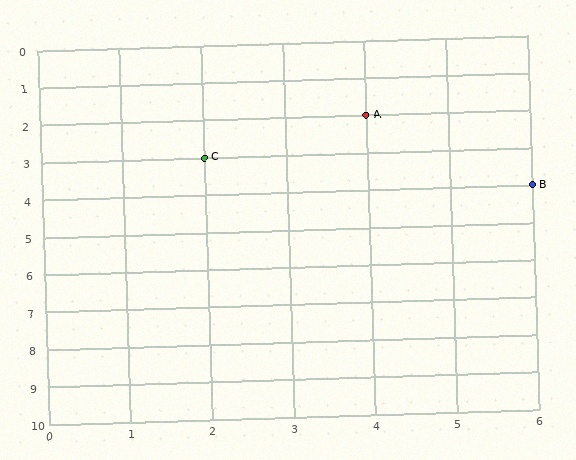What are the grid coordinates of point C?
Point C is at grid coordinates (2, 3).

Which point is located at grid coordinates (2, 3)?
Point C is at (2, 3).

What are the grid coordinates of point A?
Point A is at grid coordinates (4, 2).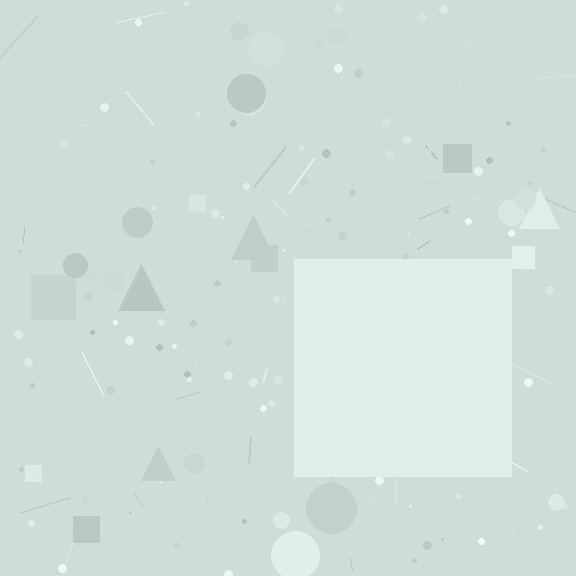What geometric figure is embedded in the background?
A square is embedded in the background.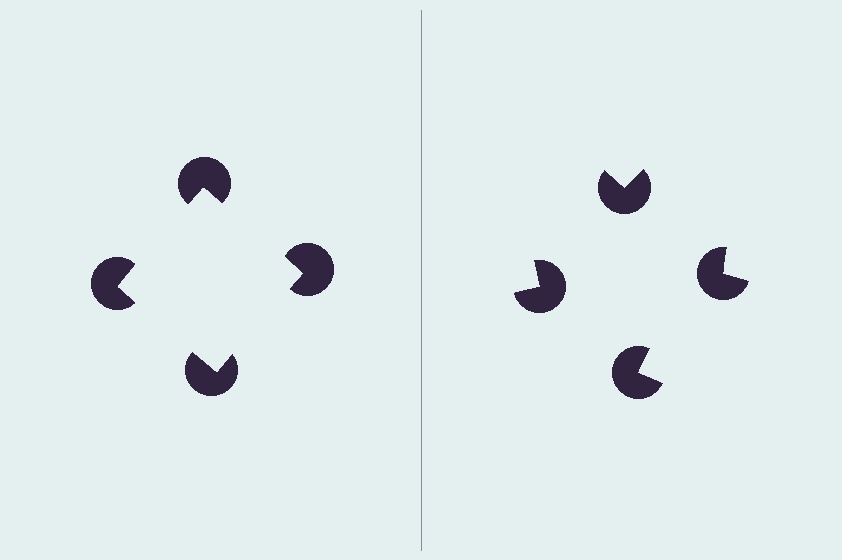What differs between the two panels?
The pac-man discs are positioned identically on both sides; only the wedge orientations differ. On the left they align to a square; on the right they are misaligned.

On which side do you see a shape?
An illusory square appears on the left side. On the right side the wedge cuts are rotated, so no coherent shape forms.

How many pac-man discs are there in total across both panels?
8 — 4 on each side.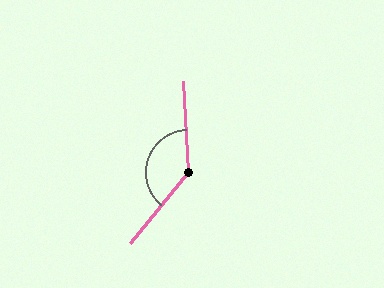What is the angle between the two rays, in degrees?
Approximately 138 degrees.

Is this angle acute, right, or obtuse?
It is obtuse.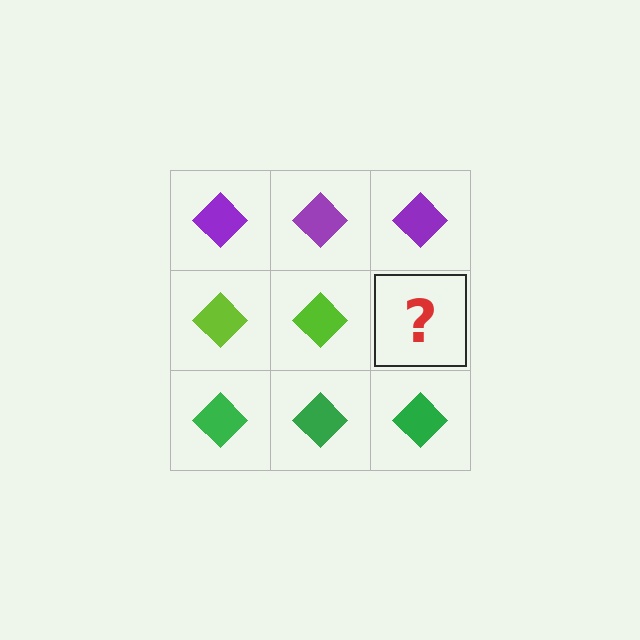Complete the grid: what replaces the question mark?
The question mark should be replaced with a lime diamond.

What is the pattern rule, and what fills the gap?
The rule is that each row has a consistent color. The gap should be filled with a lime diamond.